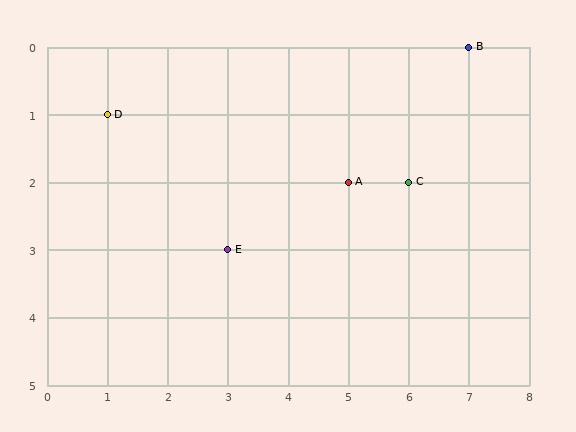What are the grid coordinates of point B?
Point B is at grid coordinates (7, 0).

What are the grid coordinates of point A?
Point A is at grid coordinates (5, 2).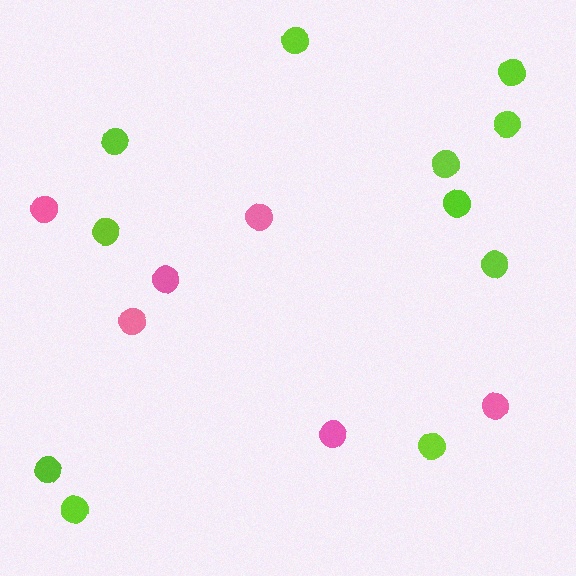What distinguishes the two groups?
There are 2 groups: one group of pink circles (6) and one group of lime circles (11).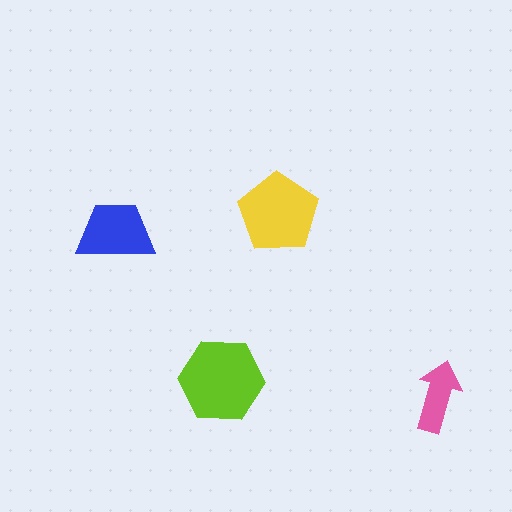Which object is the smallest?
The pink arrow.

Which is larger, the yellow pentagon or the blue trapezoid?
The yellow pentagon.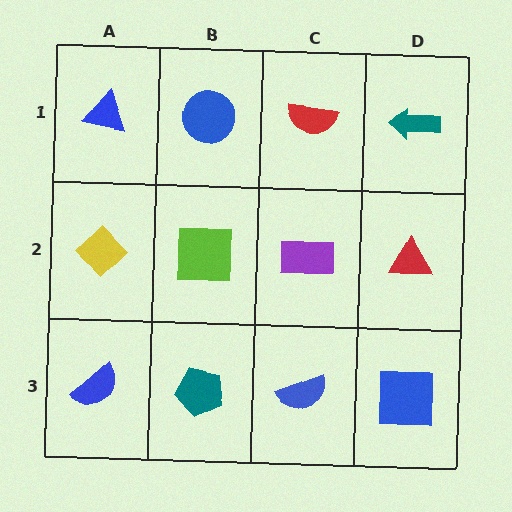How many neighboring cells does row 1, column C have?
3.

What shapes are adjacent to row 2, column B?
A blue circle (row 1, column B), a teal pentagon (row 3, column B), a yellow diamond (row 2, column A), a purple rectangle (row 2, column C).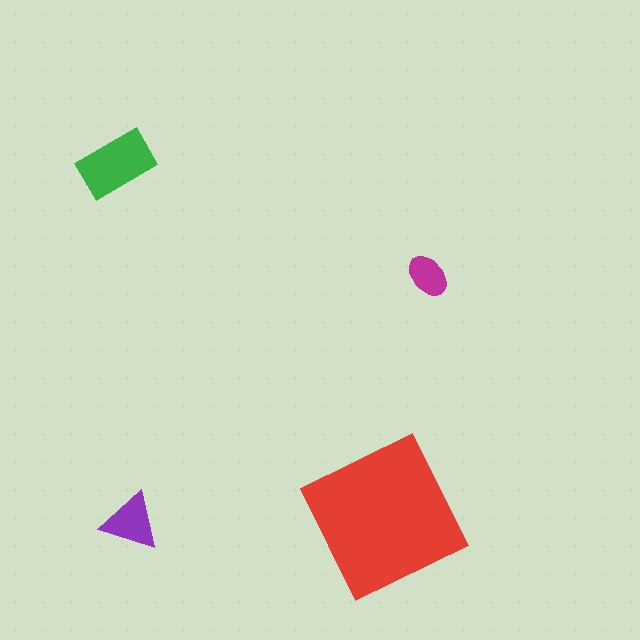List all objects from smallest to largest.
The magenta ellipse, the purple triangle, the green rectangle, the red square.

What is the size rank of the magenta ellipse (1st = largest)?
4th.